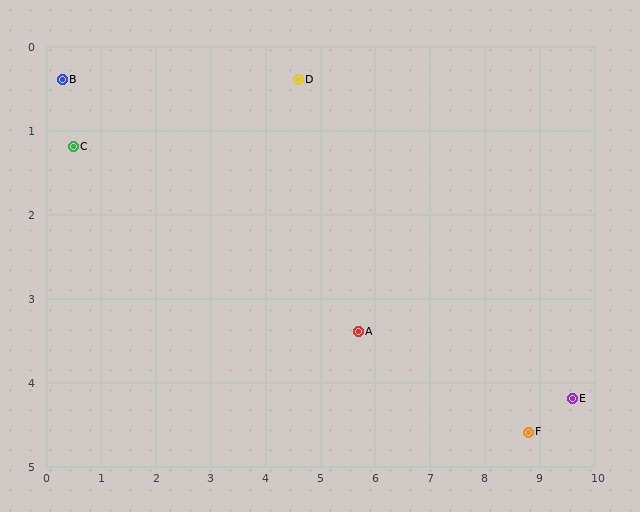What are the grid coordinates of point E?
Point E is at approximately (9.6, 4.2).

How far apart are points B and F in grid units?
Points B and F are about 9.5 grid units apart.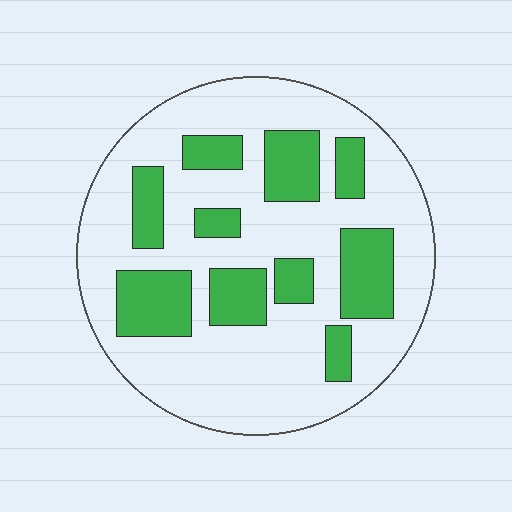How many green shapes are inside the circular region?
10.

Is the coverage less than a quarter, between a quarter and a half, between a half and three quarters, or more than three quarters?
Between a quarter and a half.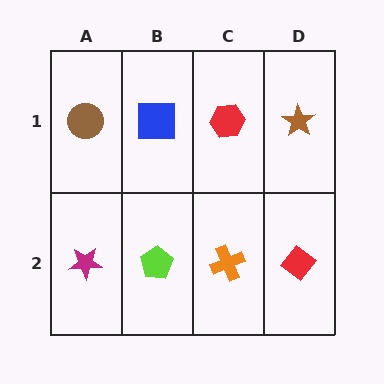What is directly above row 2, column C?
A red hexagon.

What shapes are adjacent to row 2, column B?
A blue square (row 1, column B), a magenta star (row 2, column A), an orange cross (row 2, column C).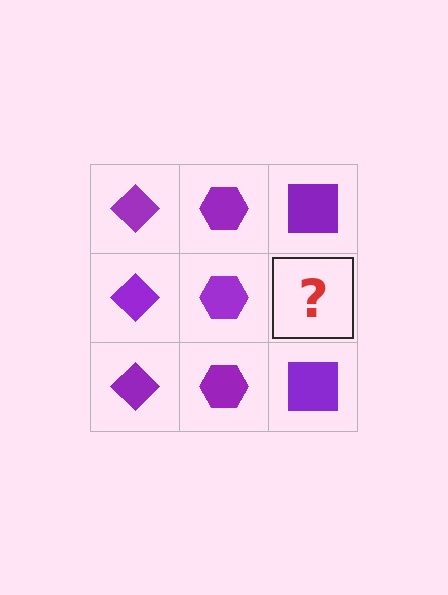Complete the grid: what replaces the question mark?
The question mark should be replaced with a purple square.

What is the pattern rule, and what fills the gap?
The rule is that each column has a consistent shape. The gap should be filled with a purple square.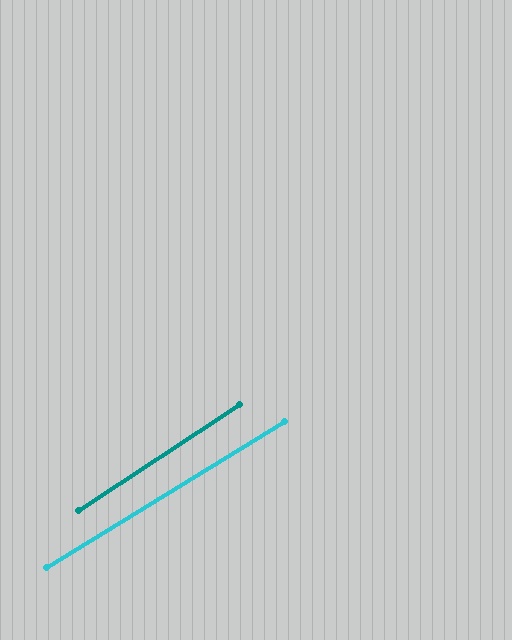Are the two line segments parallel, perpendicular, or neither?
Parallel — their directions differ by only 1.7°.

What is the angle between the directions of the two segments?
Approximately 2 degrees.